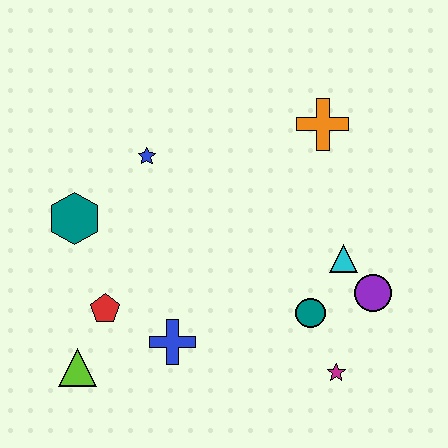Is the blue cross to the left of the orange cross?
Yes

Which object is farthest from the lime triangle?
The orange cross is farthest from the lime triangle.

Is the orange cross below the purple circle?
No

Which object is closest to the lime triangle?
The red pentagon is closest to the lime triangle.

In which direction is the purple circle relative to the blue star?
The purple circle is to the right of the blue star.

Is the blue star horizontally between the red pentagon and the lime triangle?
No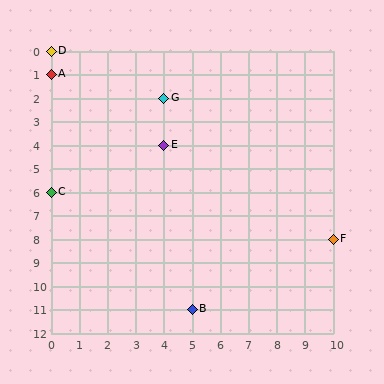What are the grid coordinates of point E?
Point E is at grid coordinates (4, 4).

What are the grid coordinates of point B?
Point B is at grid coordinates (5, 11).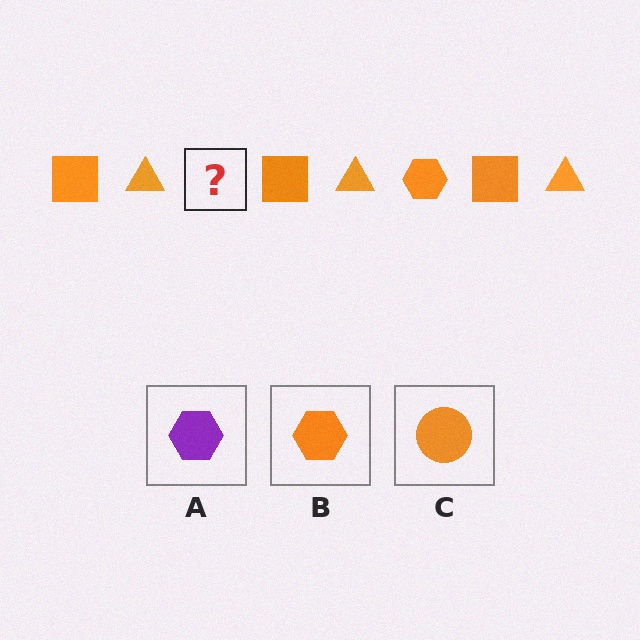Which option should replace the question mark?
Option B.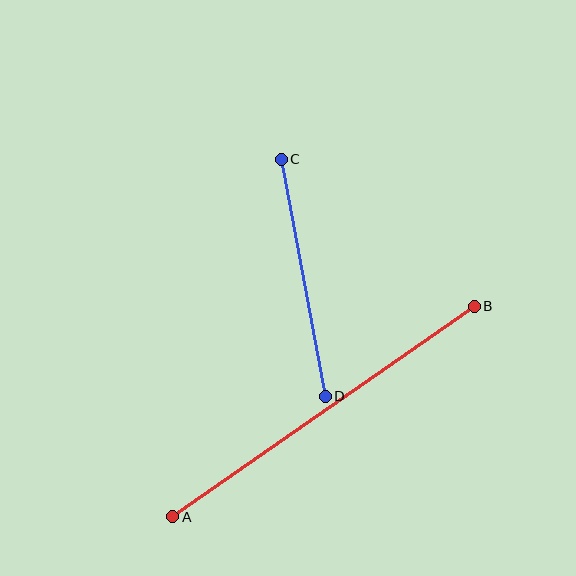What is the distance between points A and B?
The distance is approximately 368 pixels.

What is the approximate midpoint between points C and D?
The midpoint is at approximately (303, 278) pixels.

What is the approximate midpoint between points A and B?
The midpoint is at approximately (324, 412) pixels.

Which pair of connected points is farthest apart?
Points A and B are farthest apart.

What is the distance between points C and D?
The distance is approximately 241 pixels.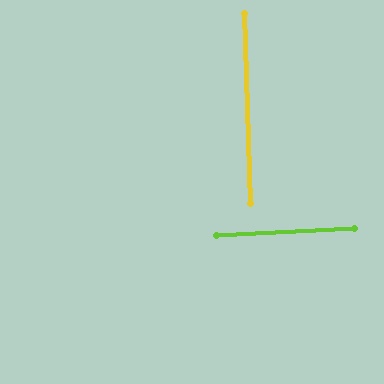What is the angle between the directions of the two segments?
Approximately 89 degrees.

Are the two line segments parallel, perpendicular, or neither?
Perpendicular — they meet at approximately 89°.